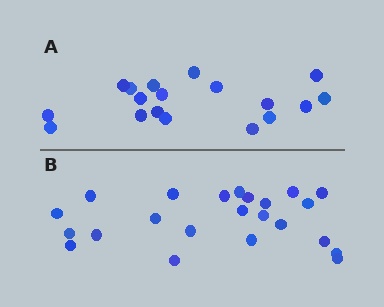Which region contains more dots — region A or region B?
Region B (the bottom region) has more dots.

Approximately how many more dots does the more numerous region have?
Region B has about 5 more dots than region A.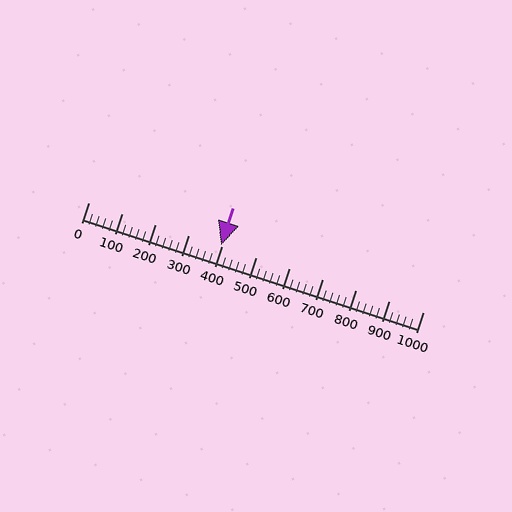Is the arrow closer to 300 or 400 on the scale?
The arrow is closer to 400.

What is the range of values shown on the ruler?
The ruler shows values from 0 to 1000.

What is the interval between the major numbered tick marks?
The major tick marks are spaced 100 units apart.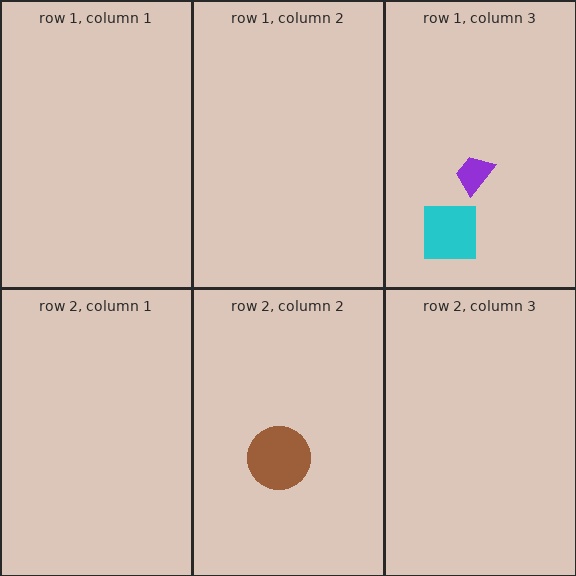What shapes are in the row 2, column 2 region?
The brown circle.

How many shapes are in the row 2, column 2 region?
1.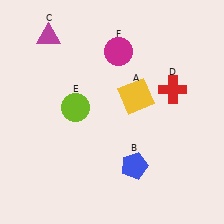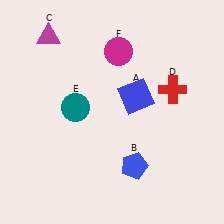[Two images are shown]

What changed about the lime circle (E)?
In Image 1, E is lime. In Image 2, it changed to teal.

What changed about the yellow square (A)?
In Image 1, A is yellow. In Image 2, it changed to blue.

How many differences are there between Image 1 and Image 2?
There are 2 differences between the two images.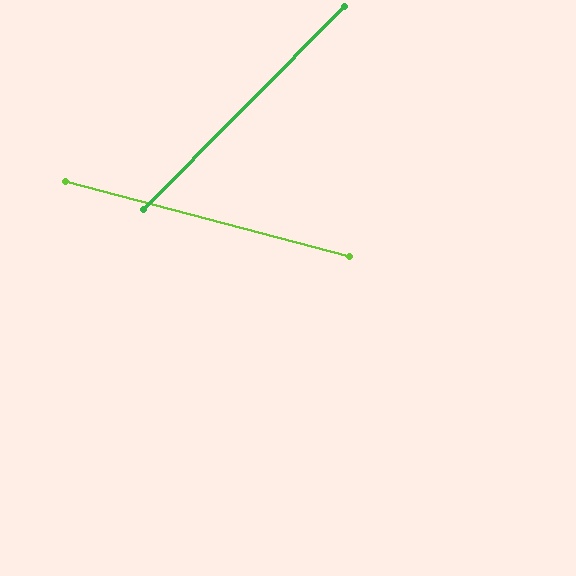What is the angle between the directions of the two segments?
Approximately 60 degrees.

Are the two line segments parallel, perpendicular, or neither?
Neither parallel nor perpendicular — they differ by about 60°.